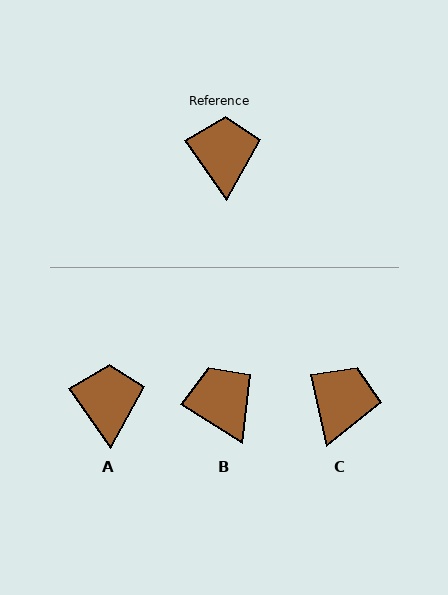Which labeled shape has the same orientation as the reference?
A.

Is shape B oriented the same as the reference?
No, it is off by about 23 degrees.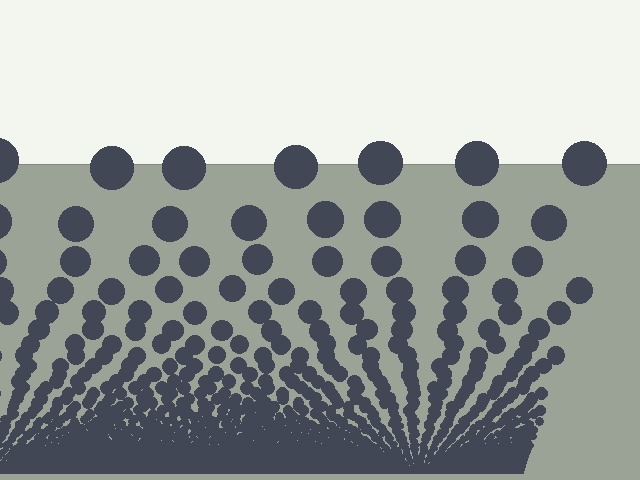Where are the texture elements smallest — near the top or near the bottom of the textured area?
Near the bottom.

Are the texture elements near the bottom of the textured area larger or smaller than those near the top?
Smaller. The gradient is inverted — elements near the bottom are smaller and denser.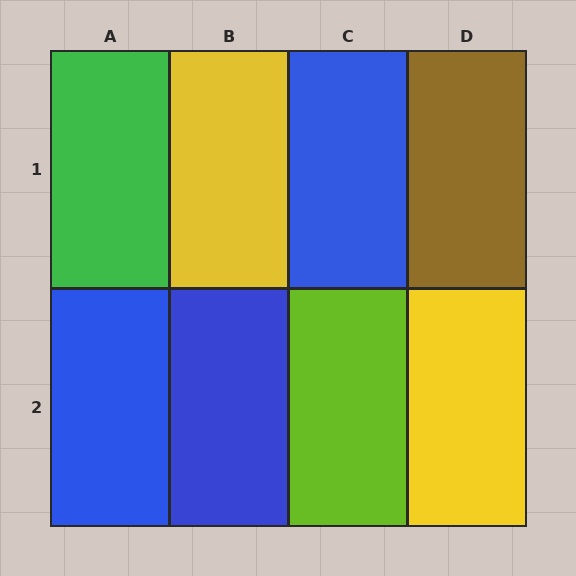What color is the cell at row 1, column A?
Green.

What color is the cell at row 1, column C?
Blue.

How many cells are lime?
1 cell is lime.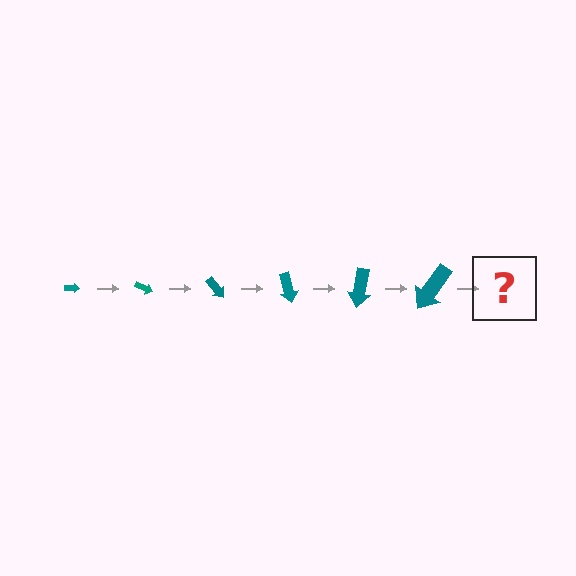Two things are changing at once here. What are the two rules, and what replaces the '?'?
The two rules are that the arrow grows larger each step and it rotates 25 degrees each step. The '?' should be an arrow, larger than the previous one and rotated 150 degrees from the start.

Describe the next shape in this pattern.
It should be an arrow, larger than the previous one and rotated 150 degrees from the start.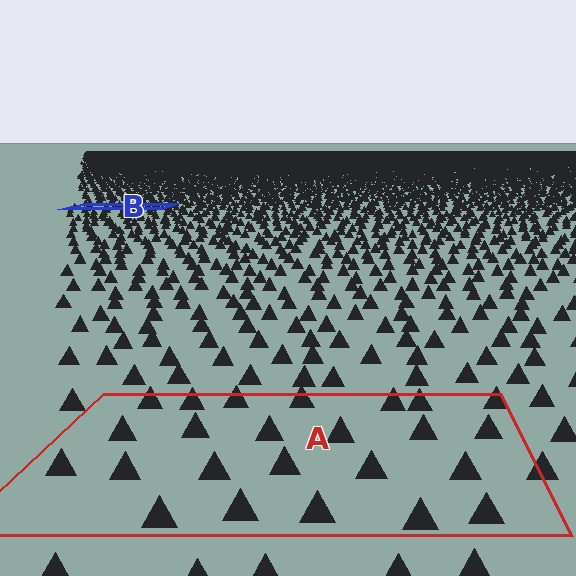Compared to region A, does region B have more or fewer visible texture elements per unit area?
Region B has more texture elements per unit area — they are packed more densely because it is farther away.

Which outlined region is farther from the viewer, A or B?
Region B is farther from the viewer — the texture elements inside it appear smaller and more densely packed.